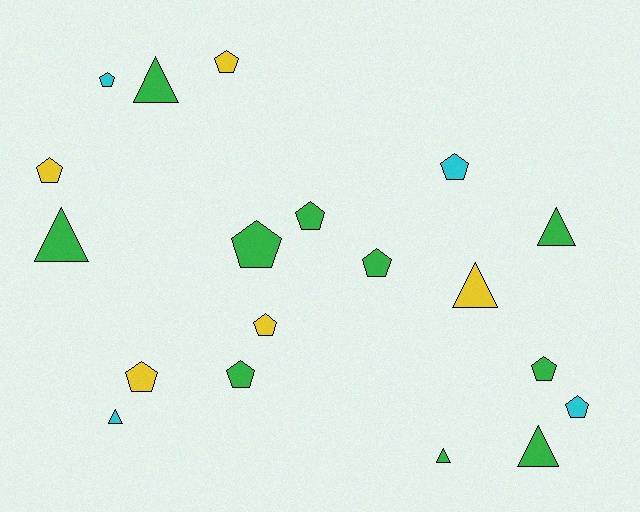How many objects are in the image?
There are 19 objects.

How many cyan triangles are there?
There is 1 cyan triangle.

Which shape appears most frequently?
Pentagon, with 12 objects.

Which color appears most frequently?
Green, with 10 objects.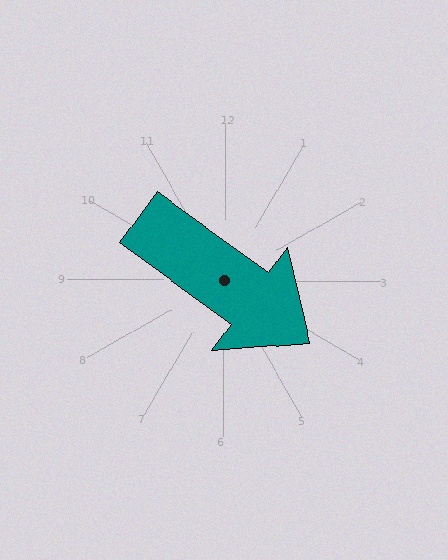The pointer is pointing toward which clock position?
Roughly 4 o'clock.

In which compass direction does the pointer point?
Southeast.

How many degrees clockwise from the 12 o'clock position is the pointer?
Approximately 126 degrees.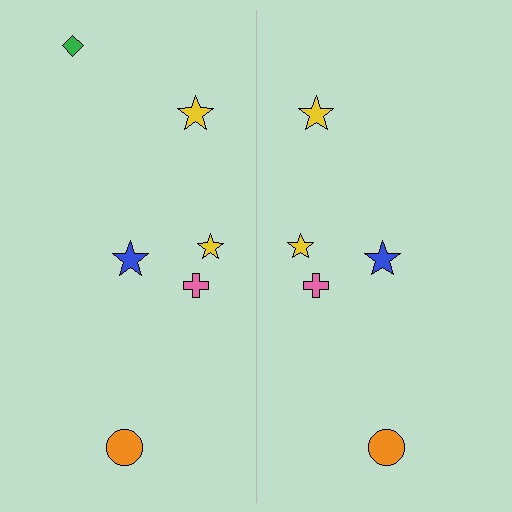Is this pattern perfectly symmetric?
No, the pattern is not perfectly symmetric. A green diamond is missing from the right side.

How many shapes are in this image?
There are 11 shapes in this image.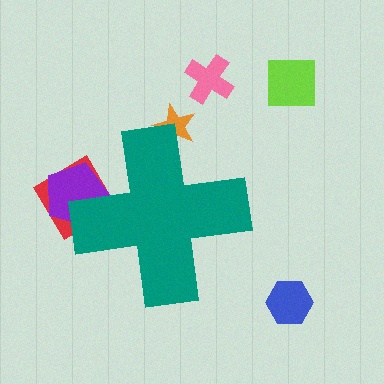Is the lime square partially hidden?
No, the lime square is fully visible.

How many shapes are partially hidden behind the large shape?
3 shapes are partially hidden.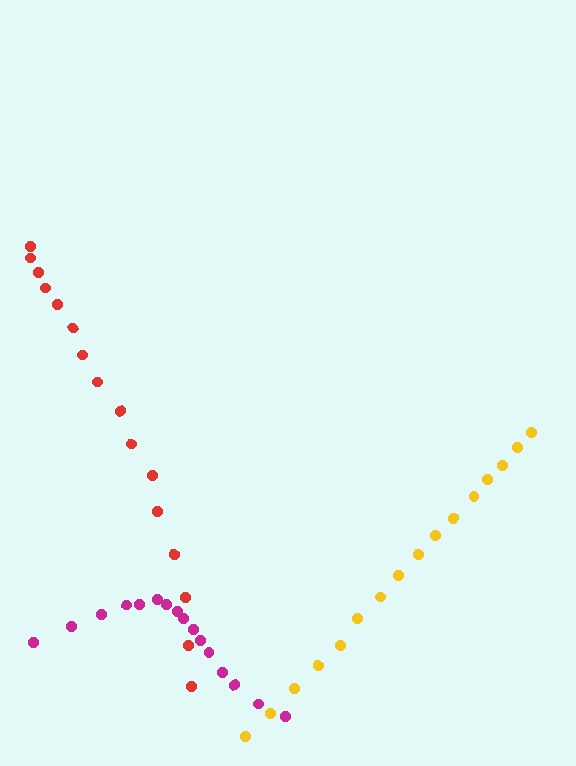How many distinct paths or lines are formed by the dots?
There are 3 distinct paths.